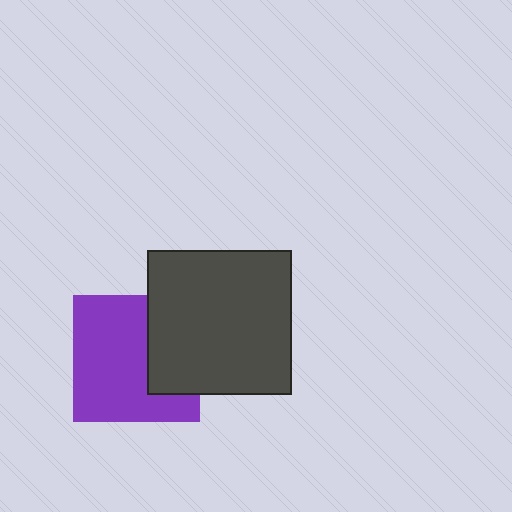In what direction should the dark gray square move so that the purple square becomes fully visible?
The dark gray square should move right. That is the shortest direction to clear the overlap and leave the purple square fully visible.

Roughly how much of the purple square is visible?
Most of it is visible (roughly 67%).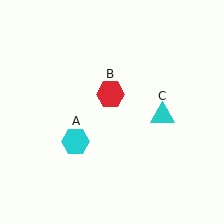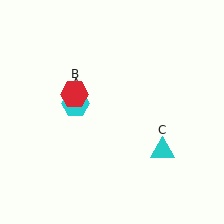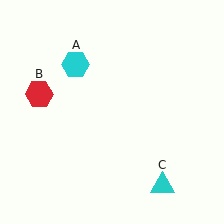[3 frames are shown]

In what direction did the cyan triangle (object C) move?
The cyan triangle (object C) moved down.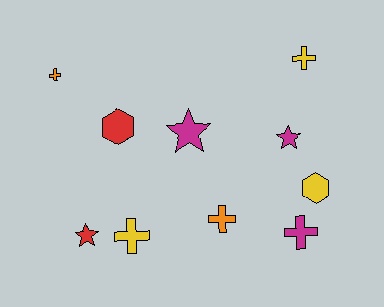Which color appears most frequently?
Yellow, with 3 objects.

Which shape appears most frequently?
Cross, with 5 objects.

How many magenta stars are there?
There are 2 magenta stars.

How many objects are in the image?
There are 10 objects.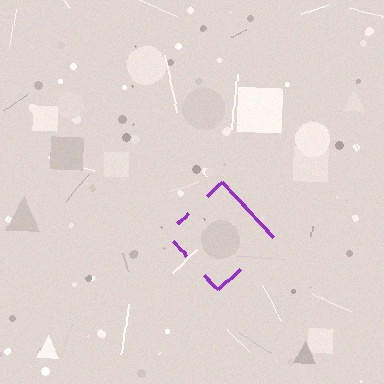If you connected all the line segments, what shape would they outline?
They would outline a diamond.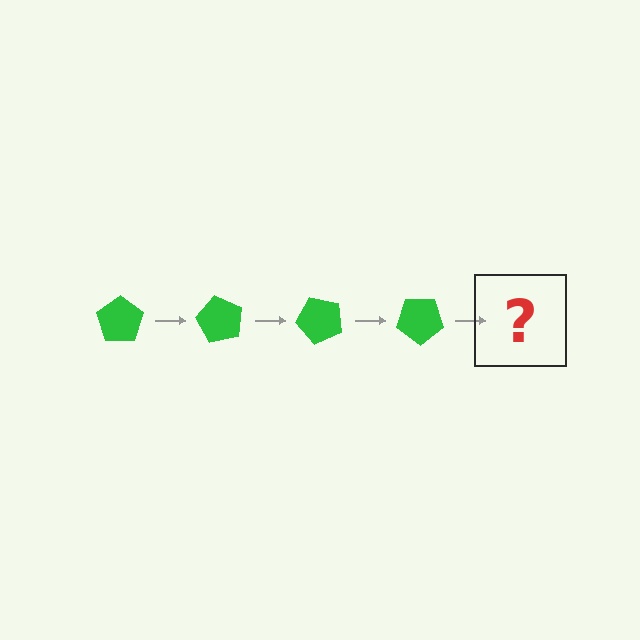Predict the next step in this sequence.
The next step is a green pentagon rotated 240 degrees.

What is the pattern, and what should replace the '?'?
The pattern is that the pentagon rotates 60 degrees each step. The '?' should be a green pentagon rotated 240 degrees.